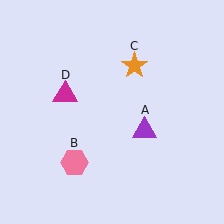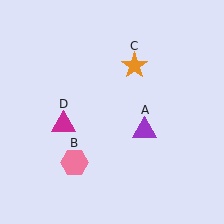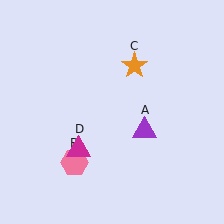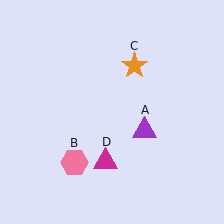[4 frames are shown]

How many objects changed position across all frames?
1 object changed position: magenta triangle (object D).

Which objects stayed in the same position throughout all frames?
Purple triangle (object A) and pink hexagon (object B) and orange star (object C) remained stationary.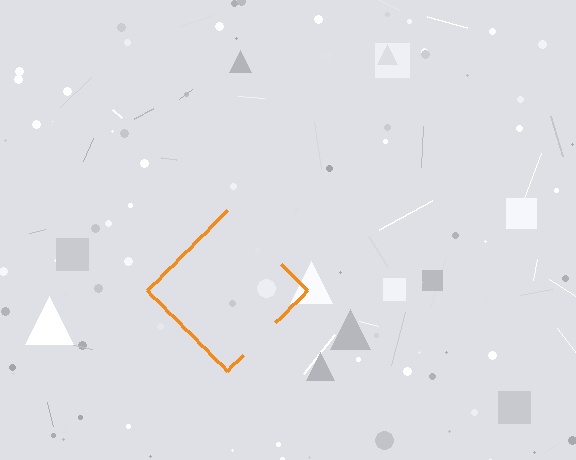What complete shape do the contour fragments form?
The contour fragments form a diamond.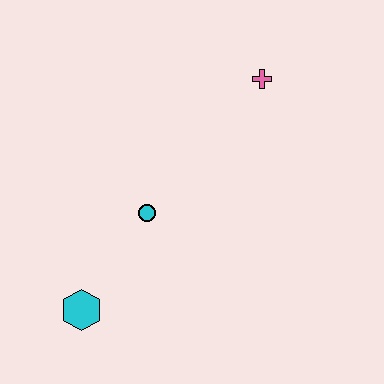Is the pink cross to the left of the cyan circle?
No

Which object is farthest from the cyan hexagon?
The pink cross is farthest from the cyan hexagon.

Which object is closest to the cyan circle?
The cyan hexagon is closest to the cyan circle.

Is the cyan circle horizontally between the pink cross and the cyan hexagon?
Yes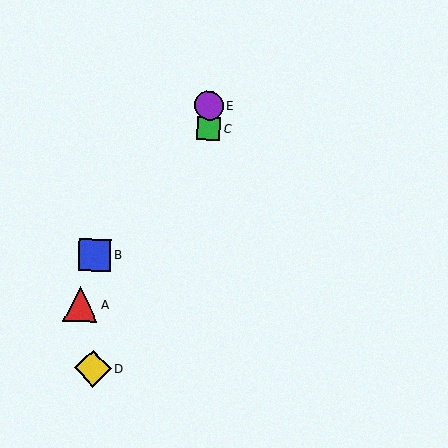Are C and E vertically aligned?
Yes, both are at x≈209.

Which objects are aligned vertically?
Objects C, E are aligned vertically.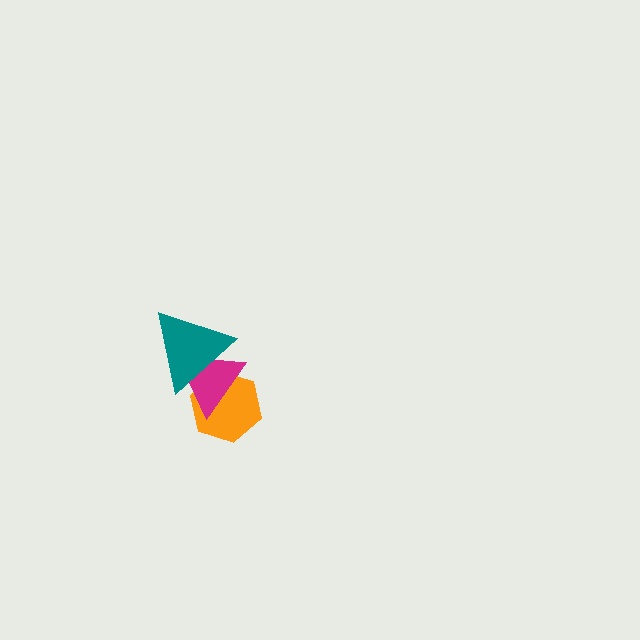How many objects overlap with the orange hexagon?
2 objects overlap with the orange hexagon.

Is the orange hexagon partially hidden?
Yes, it is partially covered by another shape.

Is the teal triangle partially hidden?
No, no other shape covers it.